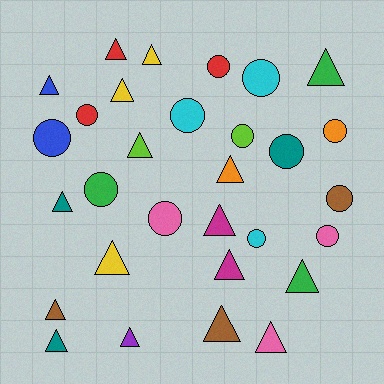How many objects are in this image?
There are 30 objects.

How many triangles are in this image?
There are 17 triangles.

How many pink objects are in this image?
There are 3 pink objects.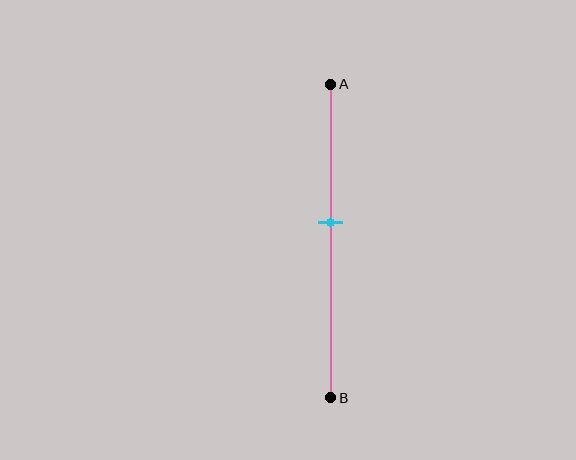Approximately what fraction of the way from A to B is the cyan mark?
The cyan mark is approximately 45% of the way from A to B.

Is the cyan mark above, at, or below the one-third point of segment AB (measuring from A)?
The cyan mark is below the one-third point of segment AB.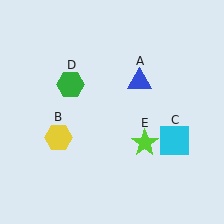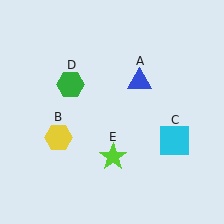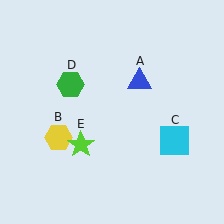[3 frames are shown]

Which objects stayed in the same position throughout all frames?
Blue triangle (object A) and yellow hexagon (object B) and cyan square (object C) and green hexagon (object D) remained stationary.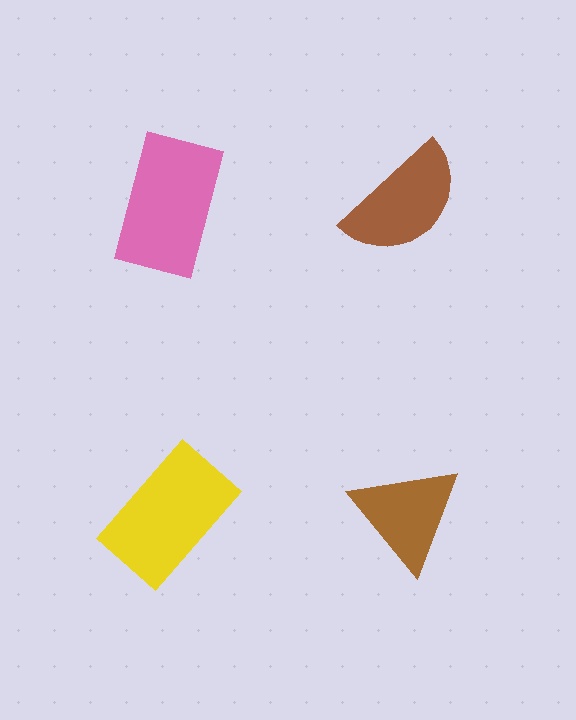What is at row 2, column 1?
A yellow rectangle.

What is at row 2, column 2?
A brown triangle.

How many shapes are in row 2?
2 shapes.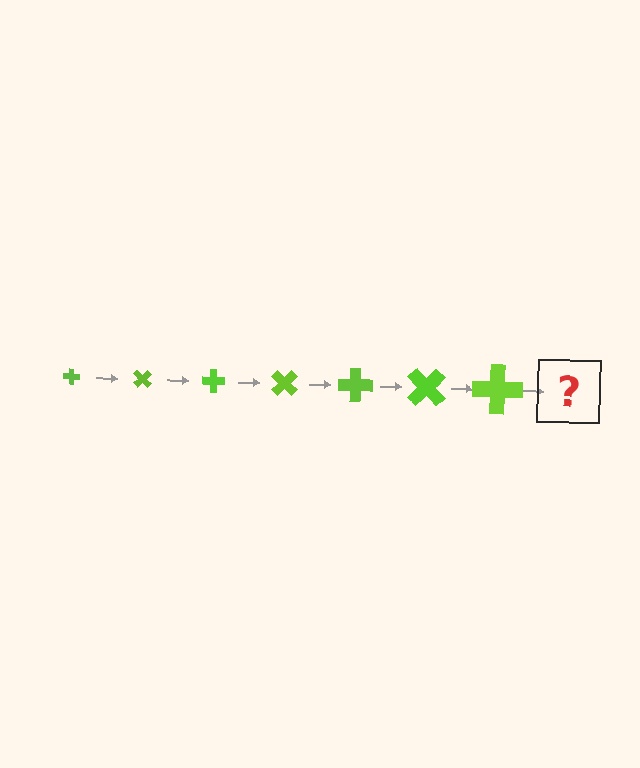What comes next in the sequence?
The next element should be a cross, larger than the previous one and rotated 315 degrees from the start.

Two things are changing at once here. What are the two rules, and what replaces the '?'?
The two rules are that the cross grows larger each step and it rotates 45 degrees each step. The '?' should be a cross, larger than the previous one and rotated 315 degrees from the start.